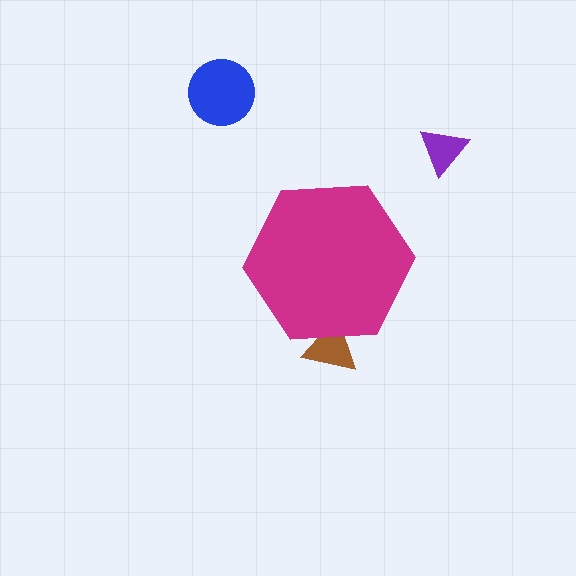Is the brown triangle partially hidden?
Yes, the brown triangle is partially hidden behind the magenta hexagon.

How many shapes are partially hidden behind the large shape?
1 shape is partially hidden.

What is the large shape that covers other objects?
A magenta hexagon.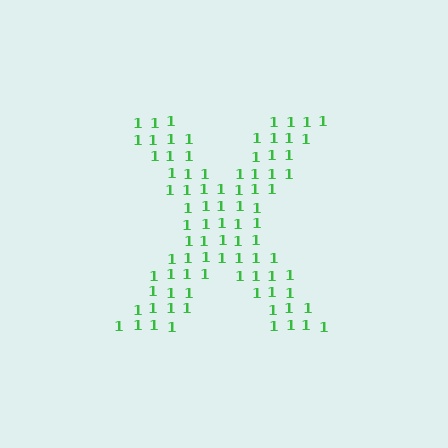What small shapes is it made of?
It is made of small digit 1's.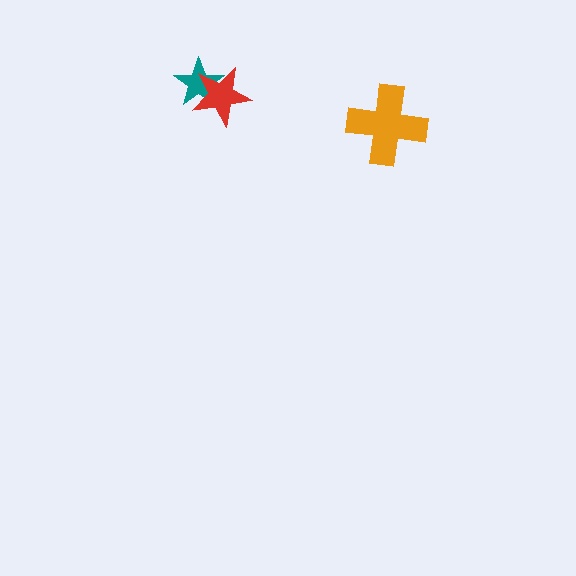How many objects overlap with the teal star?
1 object overlaps with the teal star.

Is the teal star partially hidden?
Yes, it is partially covered by another shape.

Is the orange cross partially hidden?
No, no other shape covers it.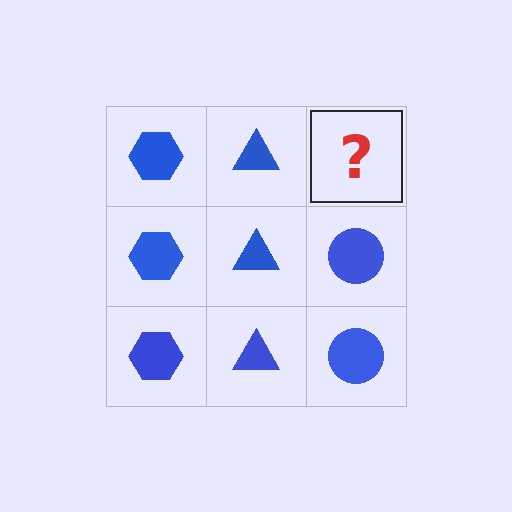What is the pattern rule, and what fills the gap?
The rule is that each column has a consistent shape. The gap should be filled with a blue circle.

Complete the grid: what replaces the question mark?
The question mark should be replaced with a blue circle.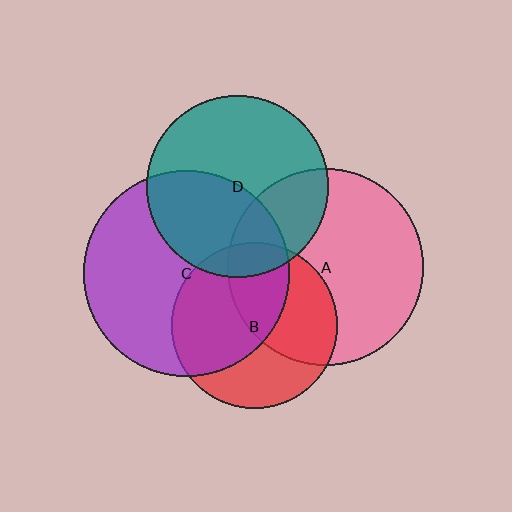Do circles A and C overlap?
Yes.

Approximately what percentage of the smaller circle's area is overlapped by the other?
Approximately 20%.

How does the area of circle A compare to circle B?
Approximately 1.4 times.